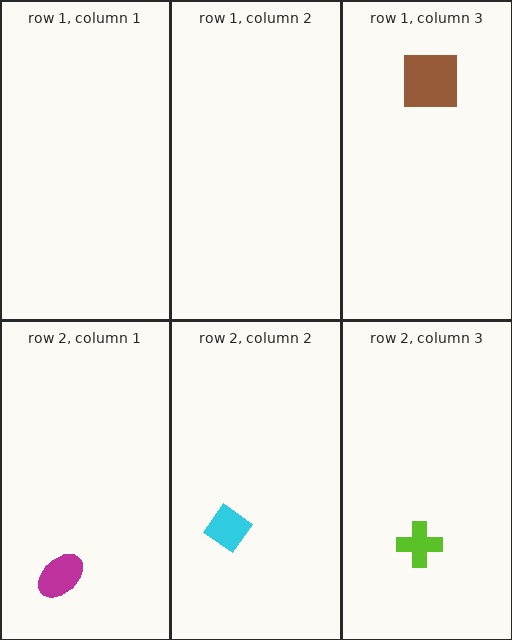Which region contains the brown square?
The row 1, column 3 region.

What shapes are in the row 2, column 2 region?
The cyan diamond.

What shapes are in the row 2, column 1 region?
The magenta ellipse.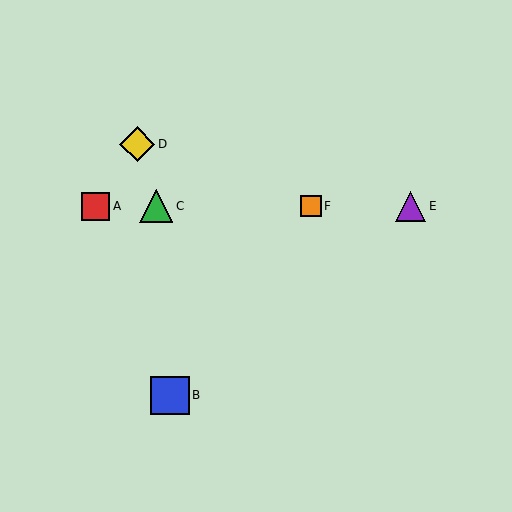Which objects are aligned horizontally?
Objects A, C, E, F are aligned horizontally.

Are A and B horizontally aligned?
No, A is at y≈206 and B is at y≈395.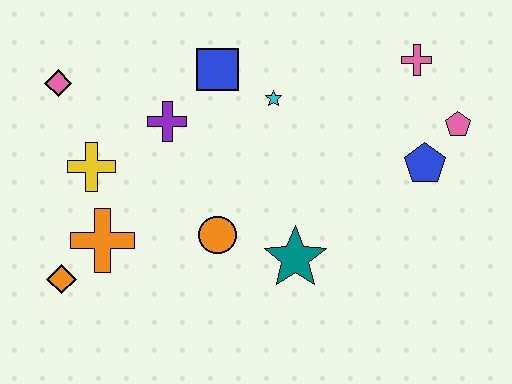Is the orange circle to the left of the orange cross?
No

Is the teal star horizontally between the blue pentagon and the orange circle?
Yes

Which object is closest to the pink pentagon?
The blue pentagon is closest to the pink pentagon.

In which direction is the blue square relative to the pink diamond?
The blue square is to the right of the pink diamond.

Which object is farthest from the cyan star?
The orange diamond is farthest from the cyan star.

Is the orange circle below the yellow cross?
Yes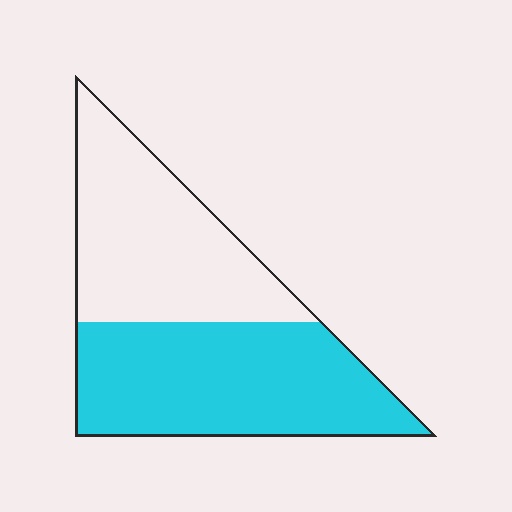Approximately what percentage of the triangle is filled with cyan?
Approximately 55%.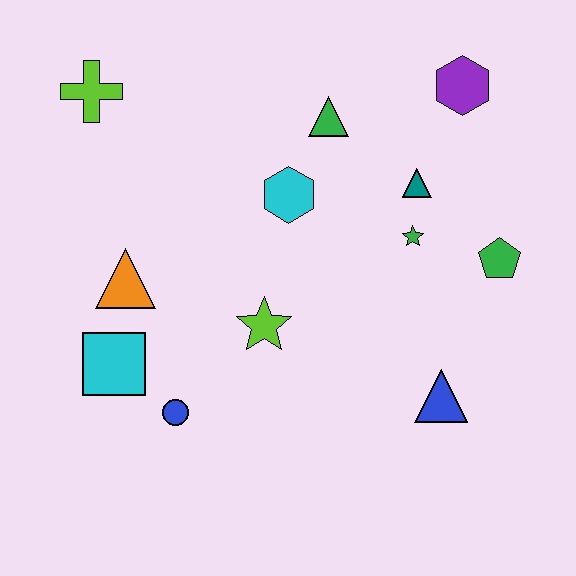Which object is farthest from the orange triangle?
The purple hexagon is farthest from the orange triangle.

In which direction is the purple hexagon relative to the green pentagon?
The purple hexagon is above the green pentagon.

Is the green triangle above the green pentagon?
Yes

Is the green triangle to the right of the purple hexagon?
No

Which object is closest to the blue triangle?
The green pentagon is closest to the blue triangle.